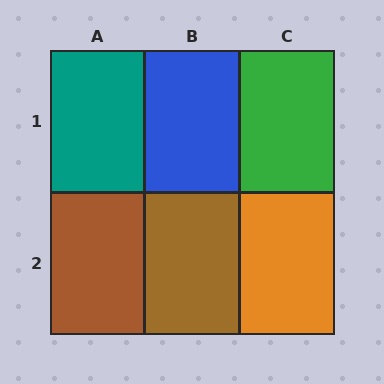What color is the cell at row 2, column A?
Brown.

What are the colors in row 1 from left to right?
Teal, blue, green.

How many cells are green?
1 cell is green.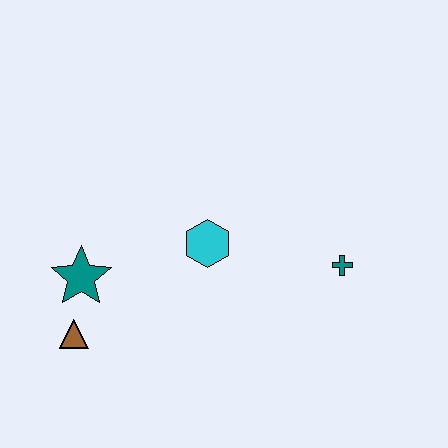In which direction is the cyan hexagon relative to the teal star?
The cyan hexagon is to the right of the teal star.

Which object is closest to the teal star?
The brown triangle is closest to the teal star.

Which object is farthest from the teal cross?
The brown triangle is farthest from the teal cross.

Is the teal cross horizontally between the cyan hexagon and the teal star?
No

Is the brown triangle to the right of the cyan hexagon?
No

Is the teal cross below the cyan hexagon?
Yes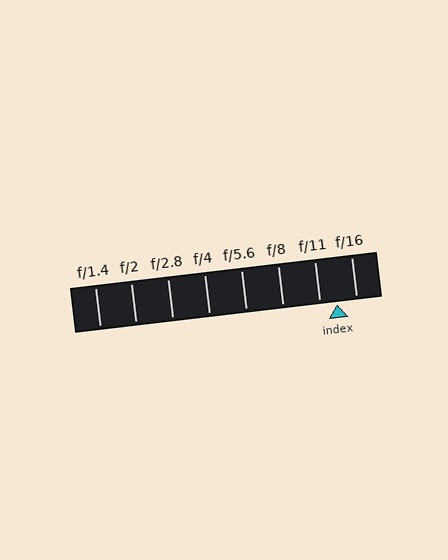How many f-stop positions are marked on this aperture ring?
There are 8 f-stop positions marked.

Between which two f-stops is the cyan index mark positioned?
The index mark is between f/11 and f/16.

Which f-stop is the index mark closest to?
The index mark is closest to f/11.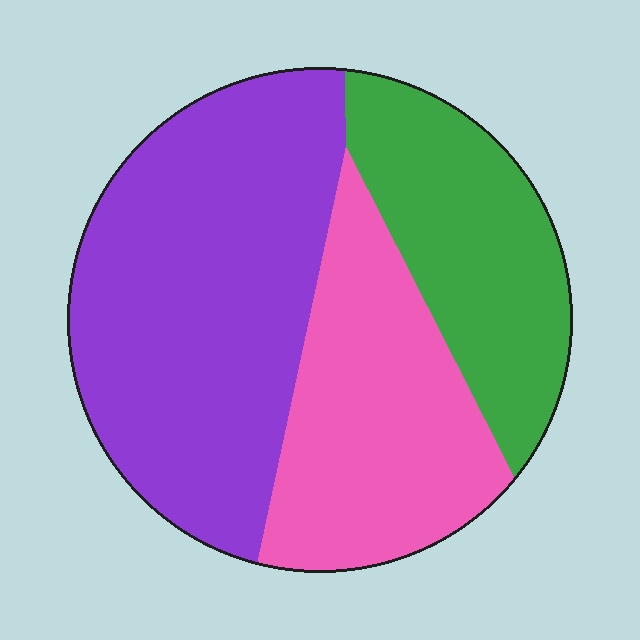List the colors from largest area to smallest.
From largest to smallest: purple, pink, green.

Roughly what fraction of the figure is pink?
Pink takes up about one quarter (1/4) of the figure.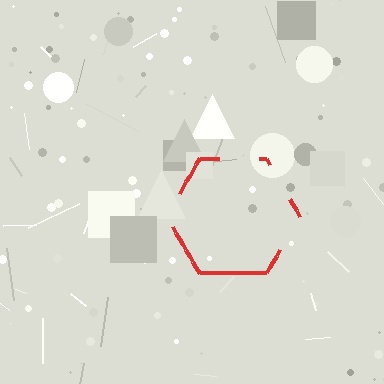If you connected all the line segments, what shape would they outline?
They would outline a hexagon.